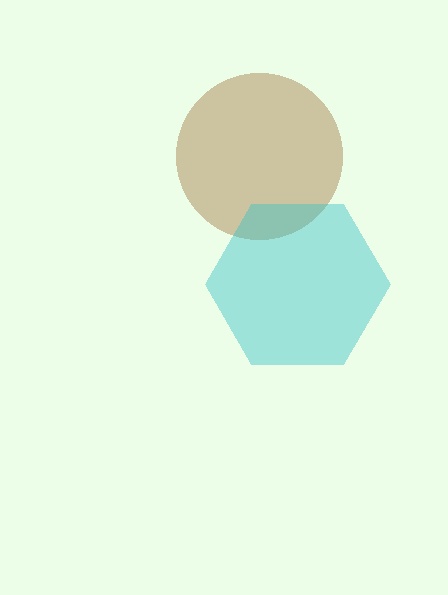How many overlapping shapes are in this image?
There are 2 overlapping shapes in the image.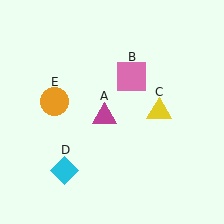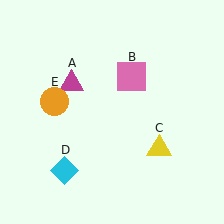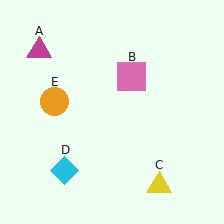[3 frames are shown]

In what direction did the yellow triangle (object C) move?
The yellow triangle (object C) moved down.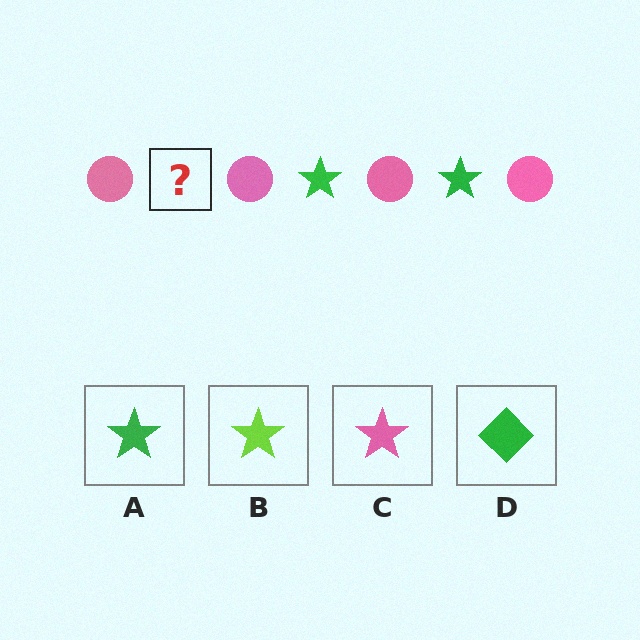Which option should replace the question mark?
Option A.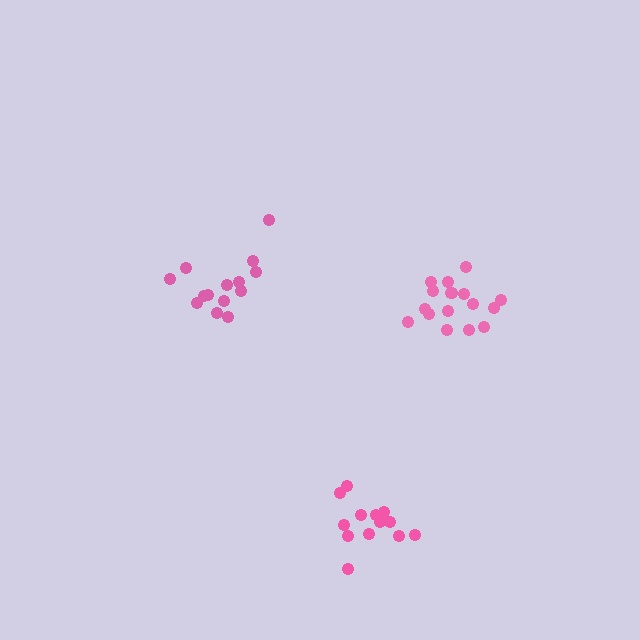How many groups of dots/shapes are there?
There are 3 groups.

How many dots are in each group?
Group 1: 14 dots, Group 2: 17 dots, Group 3: 13 dots (44 total).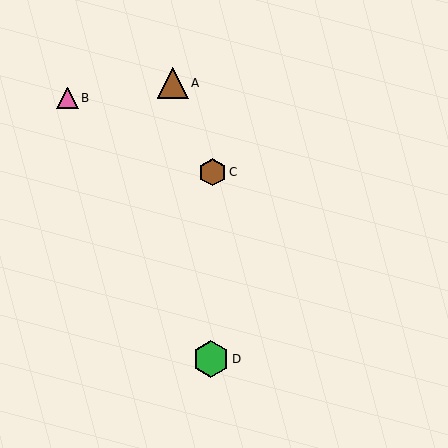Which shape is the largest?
The green hexagon (labeled D) is the largest.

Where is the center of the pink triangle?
The center of the pink triangle is at (67, 98).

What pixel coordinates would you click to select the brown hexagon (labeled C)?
Click at (212, 172) to select the brown hexagon C.